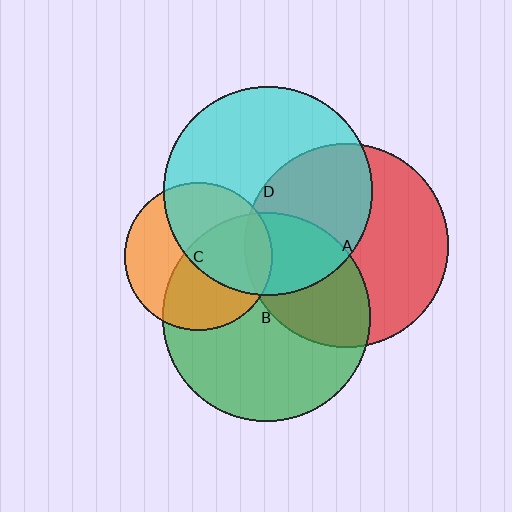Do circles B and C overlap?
Yes.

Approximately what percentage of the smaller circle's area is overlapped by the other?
Approximately 55%.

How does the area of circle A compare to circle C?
Approximately 1.9 times.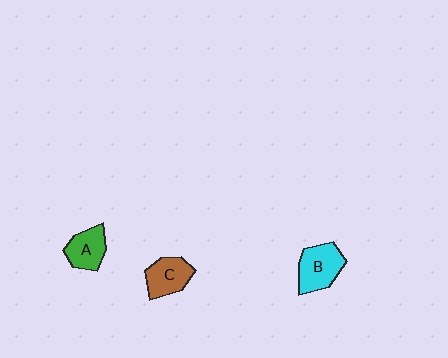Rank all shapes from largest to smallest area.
From largest to smallest: B (cyan), C (brown), A (green).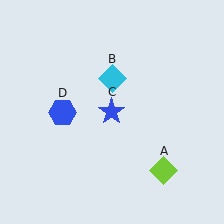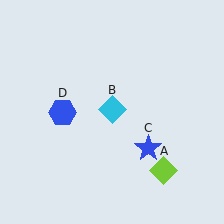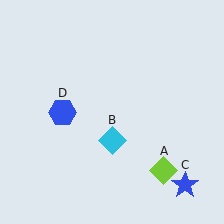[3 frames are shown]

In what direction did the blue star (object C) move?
The blue star (object C) moved down and to the right.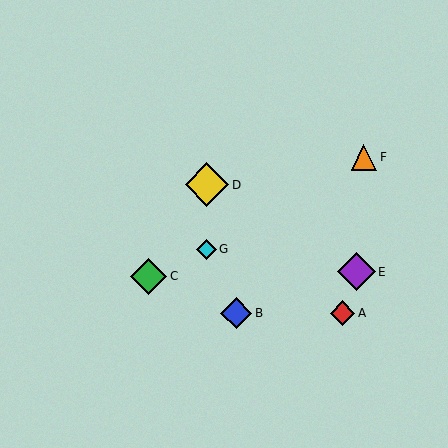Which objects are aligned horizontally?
Objects A, B are aligned horizontally.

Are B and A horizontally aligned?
Yes, both are at y≈313.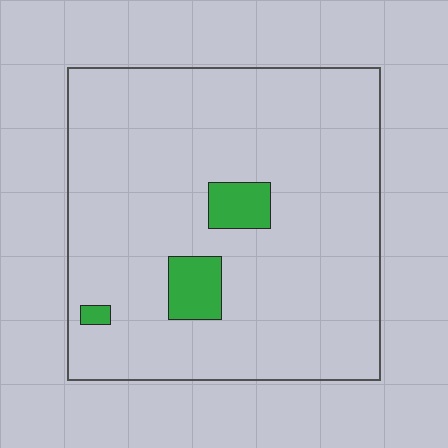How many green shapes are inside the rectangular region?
3.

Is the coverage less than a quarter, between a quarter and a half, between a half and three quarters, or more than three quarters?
Less than a quarter.